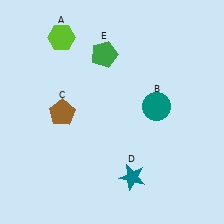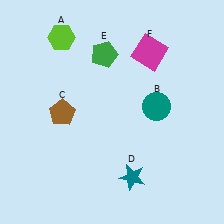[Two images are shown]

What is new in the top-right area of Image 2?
A magenta square (F) was added in the top-right area of Image 2.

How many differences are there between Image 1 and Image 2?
There is 1 difference between the two images.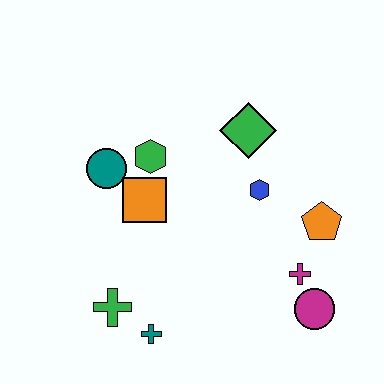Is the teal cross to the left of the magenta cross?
Yes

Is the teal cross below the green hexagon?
Yes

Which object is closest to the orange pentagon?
The magenta cross is closest to the orange pentagon.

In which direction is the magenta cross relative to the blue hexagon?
The magenta cross is below the blue hexagon.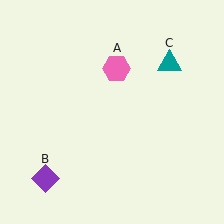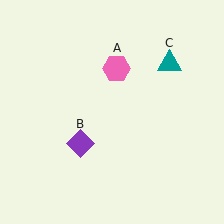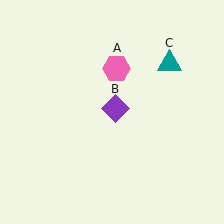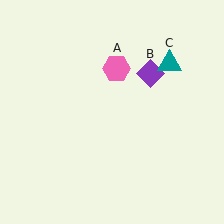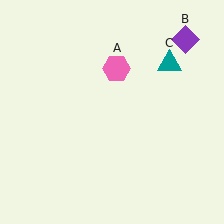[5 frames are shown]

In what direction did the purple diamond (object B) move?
The purple diamond (object B) moved up and to the right.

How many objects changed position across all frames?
1 object changed position: purple diamond (object B).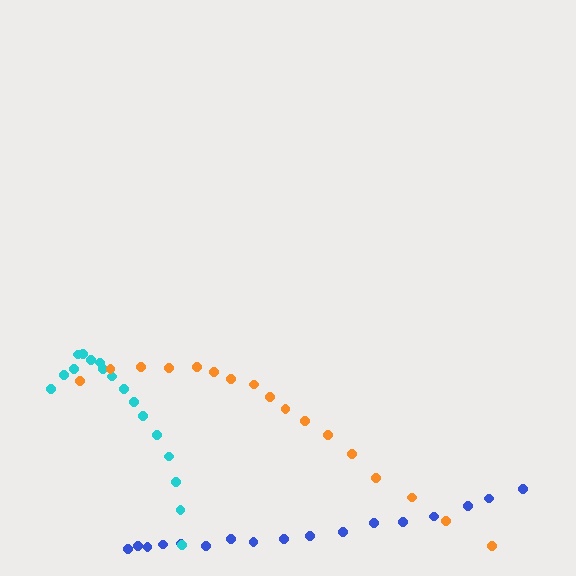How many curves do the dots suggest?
There are 3 distinct paths.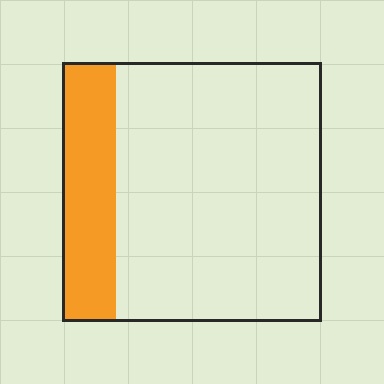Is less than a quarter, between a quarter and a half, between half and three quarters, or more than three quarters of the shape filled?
Less than a quarter.